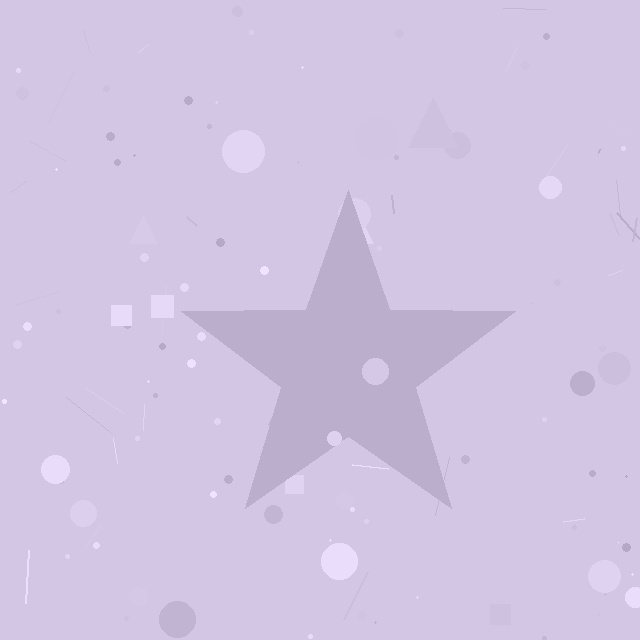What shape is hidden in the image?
A star is hidden in the image.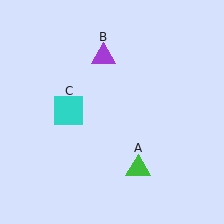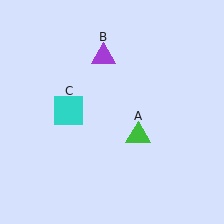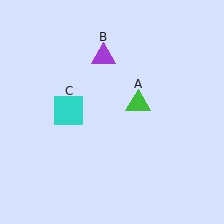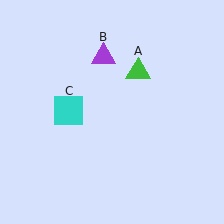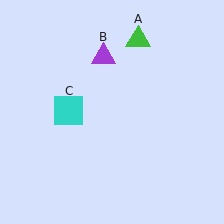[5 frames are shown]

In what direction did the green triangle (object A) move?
The green triangle (object A) moved up.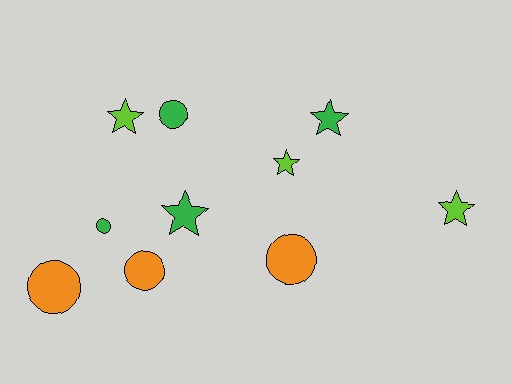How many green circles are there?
There are 2 green circles.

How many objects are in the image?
There are 10 objects.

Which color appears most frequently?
Green, with 4 objects.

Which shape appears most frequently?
Star, with 5 objects.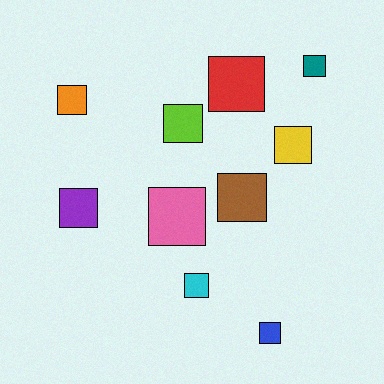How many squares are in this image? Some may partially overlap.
There are 10 squares.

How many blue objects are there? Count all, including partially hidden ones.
There is 1 blue object.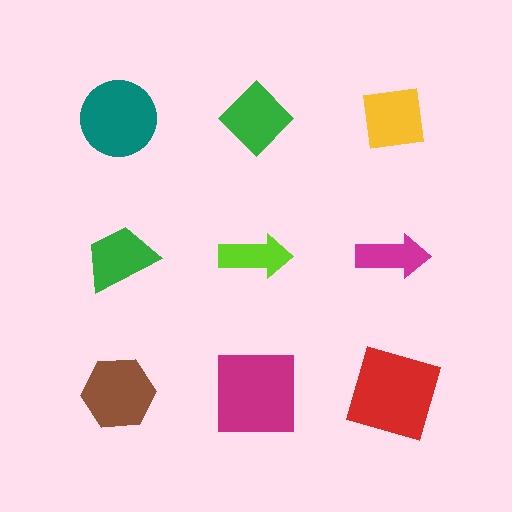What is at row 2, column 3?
A magenta arrow.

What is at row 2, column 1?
A green trapezoid.